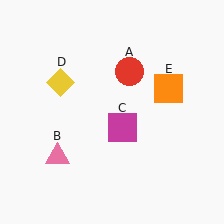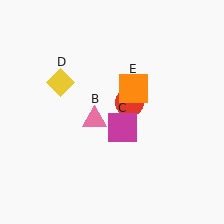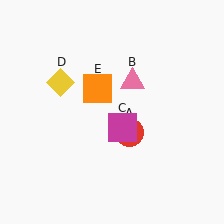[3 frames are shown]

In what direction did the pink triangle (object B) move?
The pink triangle (object B) moved up and to the right.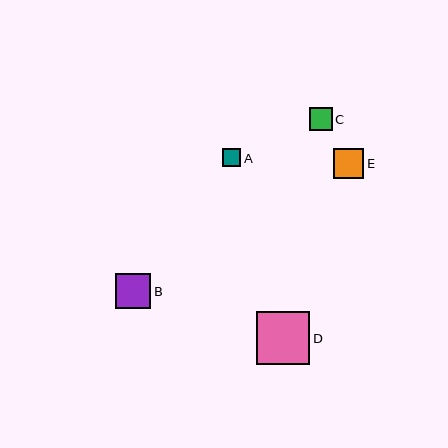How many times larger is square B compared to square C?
Square B is approximately 1.5 times the size of square C.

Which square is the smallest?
Square A is the smallest with a size of approximately 18 pixels.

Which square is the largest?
Square D is the largest with a size of approximately 53 pixels.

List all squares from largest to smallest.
From largest to smallest: D, B, E, C, A.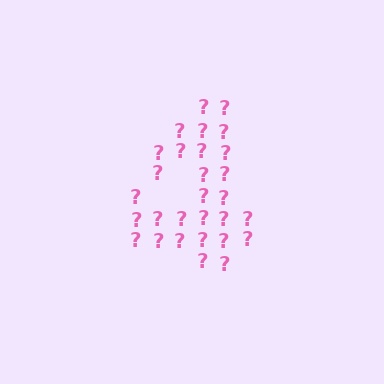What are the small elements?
The small elements are question marks.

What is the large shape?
The large shape is the digit 4.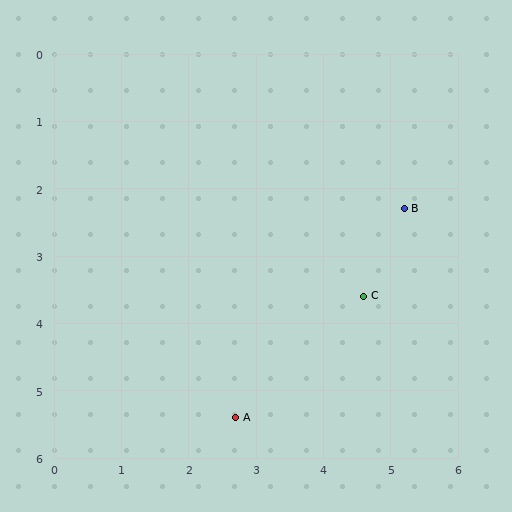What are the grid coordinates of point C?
Point C is at approximately (4.6, 3.6).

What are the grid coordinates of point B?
Point B is at approximately (5.2, 2.3).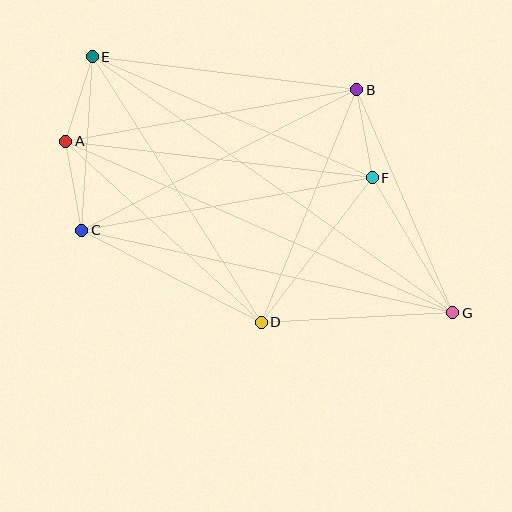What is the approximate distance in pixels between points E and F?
The distance between E and F is approximately 305 pixels.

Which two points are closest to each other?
Points A and E are closest to each other.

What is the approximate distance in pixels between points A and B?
The distance between A and B is approximately 296 pixels.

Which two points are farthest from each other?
Points E and G are farthest from each other.